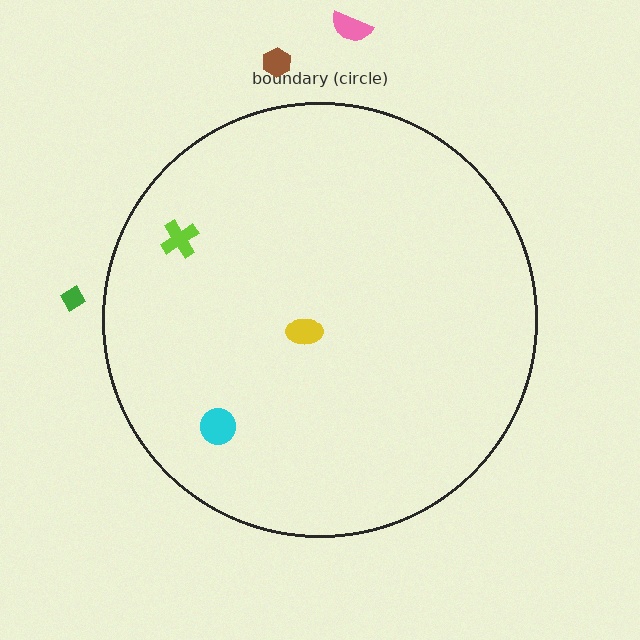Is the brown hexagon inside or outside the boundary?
Outside.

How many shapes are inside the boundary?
3 inside, 3 outside.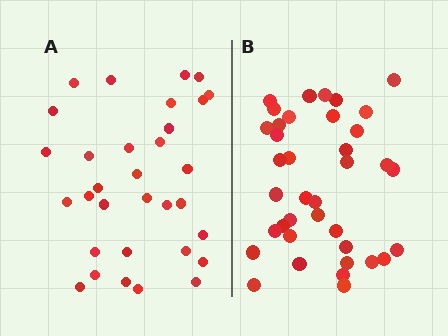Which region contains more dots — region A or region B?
Region B (the right region) has more dots.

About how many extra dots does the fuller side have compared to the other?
Region B has about 6 more dots than region A.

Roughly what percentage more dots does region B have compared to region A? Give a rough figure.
About 20% more.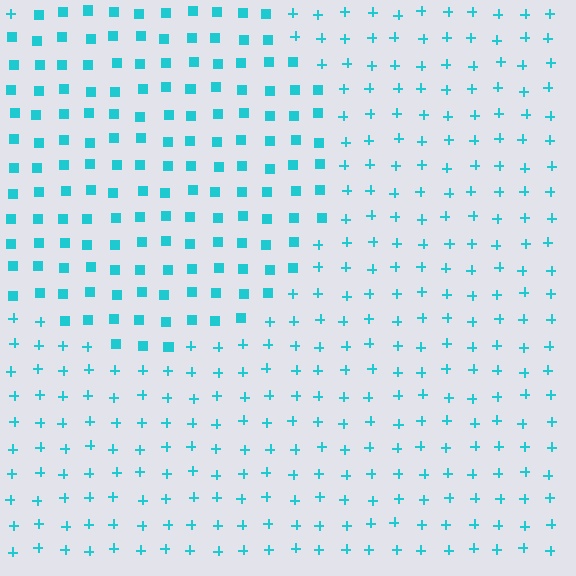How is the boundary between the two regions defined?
The boundary is defined by a change in element shape: squares inside vs. plus signs outside. All elements share the same color and spacing.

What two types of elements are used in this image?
The image uses squares inside the circle region and plus signs outside it.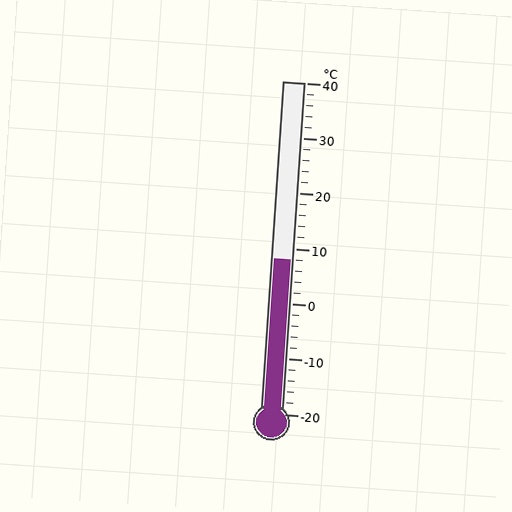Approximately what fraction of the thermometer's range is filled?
The thermometer is filled to approximately 45% of its range.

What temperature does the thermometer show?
The thermometer shows approximately 8°C.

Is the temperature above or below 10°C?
The temperature is below 10°C.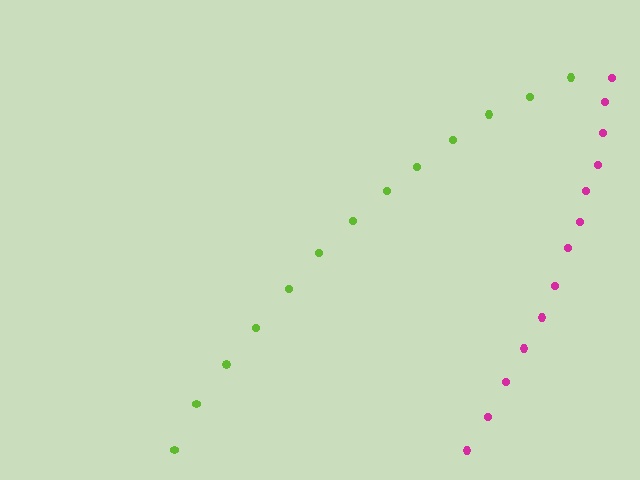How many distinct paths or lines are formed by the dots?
There are 2 distinct paths.